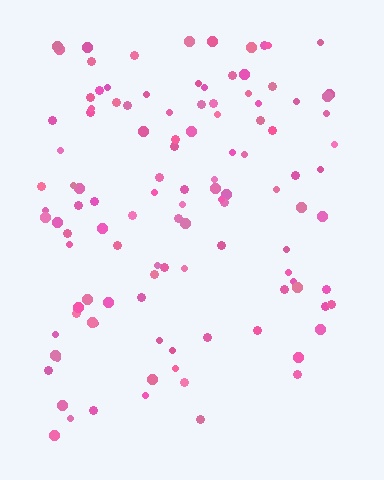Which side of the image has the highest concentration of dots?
The top.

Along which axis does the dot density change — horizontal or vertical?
Vertical.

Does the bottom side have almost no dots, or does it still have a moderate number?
Still a moderate number, just noticeably fewer than the top.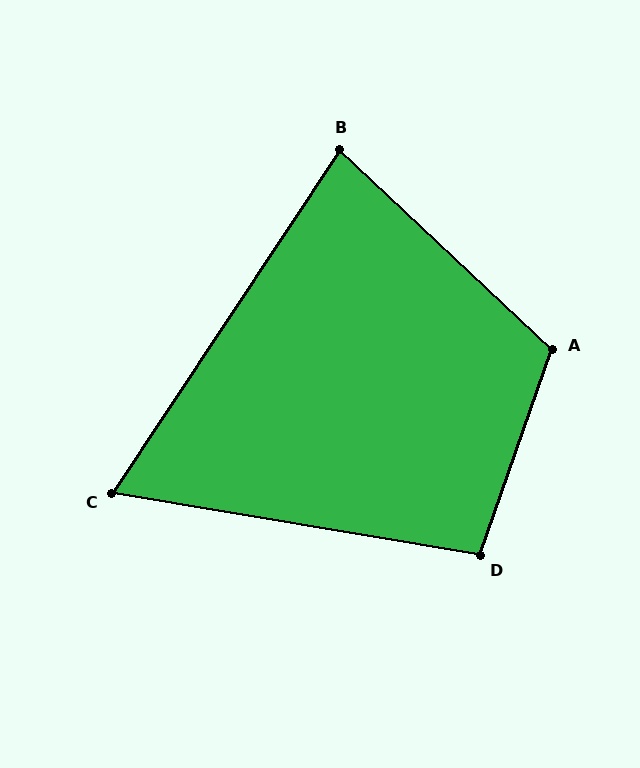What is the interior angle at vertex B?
Approximately 80 degrees (acute).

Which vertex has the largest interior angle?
A, at approximately 114 degrees.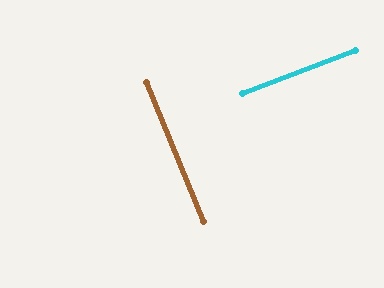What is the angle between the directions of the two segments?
Approximately 89 degrees.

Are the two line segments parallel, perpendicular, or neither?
Perpendicular — they meet at approximately 89°.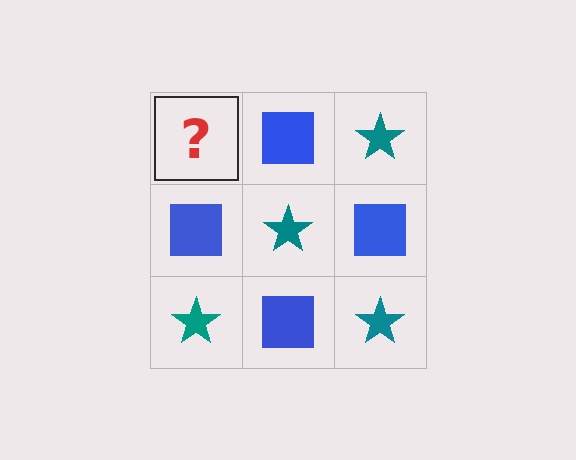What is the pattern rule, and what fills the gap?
The rule is that it alternates teal star and blue square in a checkerboard pattern. The gap should be filled with a teal star.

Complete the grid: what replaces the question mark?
The question mark should be replaced with a teal star.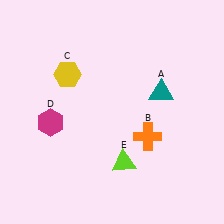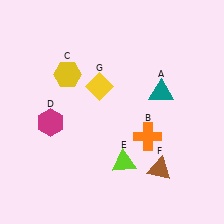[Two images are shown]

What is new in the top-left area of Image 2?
A yellow diamond (G) was added in the top-left area of Image 2.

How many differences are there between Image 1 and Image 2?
There are 2 differences between the two images.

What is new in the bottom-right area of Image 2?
A brown triangle (F) was added in the bottom-right area of Image 2.